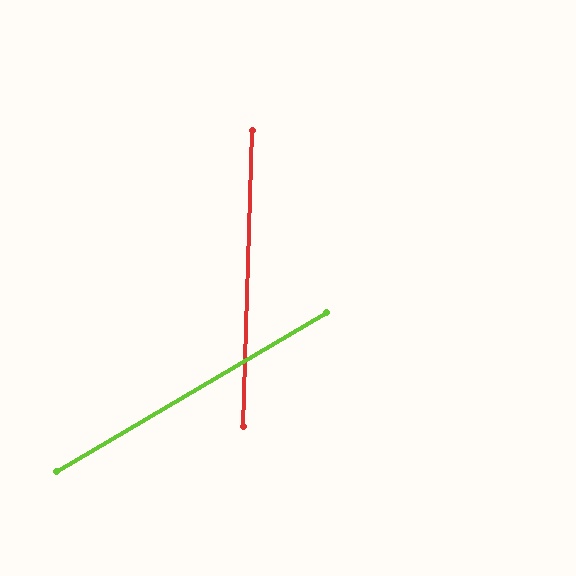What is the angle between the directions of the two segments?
Approximately 58 degrees.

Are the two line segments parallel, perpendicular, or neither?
Neither parallel nor perpendicular — they differ by about 58°.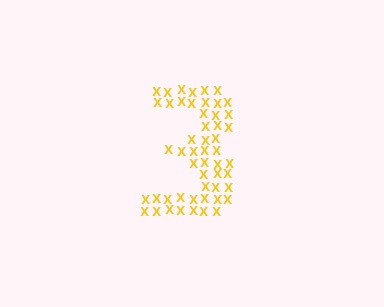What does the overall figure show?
The overall figure shows the digit 3.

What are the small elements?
The small elements are letter X's.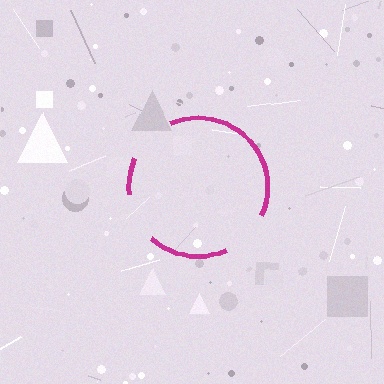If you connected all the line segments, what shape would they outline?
They would outline a circle.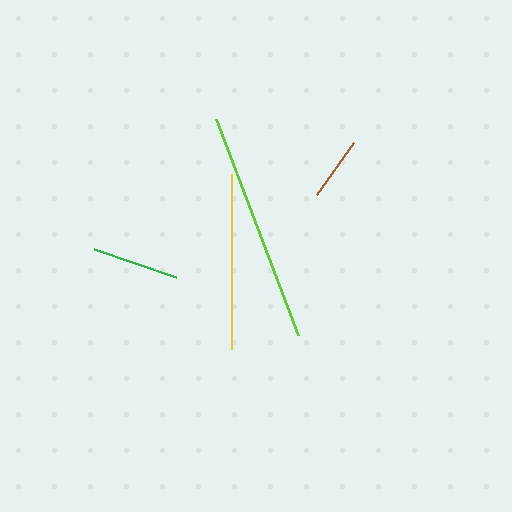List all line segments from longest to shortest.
From longest to shortest: lime, yellow, green, brown.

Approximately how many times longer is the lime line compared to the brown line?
The lime line is approximately 3.6 times the length of the brown line.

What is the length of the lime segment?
The lime segment is approximately 231 pixels long.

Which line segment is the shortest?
The brown line is the shortest at approximately 64 pixels.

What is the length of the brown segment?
The brown segment is approximately 64 pixels long.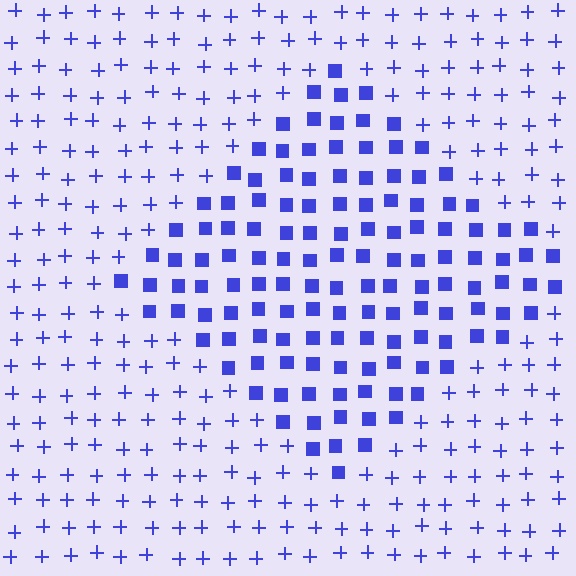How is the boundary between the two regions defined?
The boundary is defined by a change in element shape: squares inside vs. plus signs outside. All elements share the same color and spacing.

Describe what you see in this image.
The image is filled with small blue elements arranged in a uniform grid. A diamond-shaped region contains squares, while the surrounding area contains plus signs. The boundary is defined purely by the change in element shape.